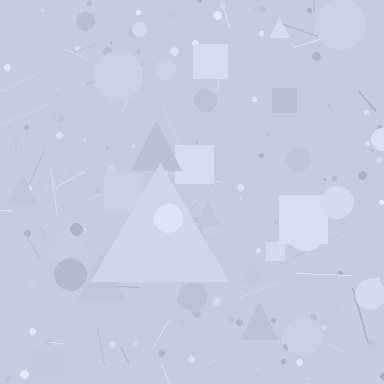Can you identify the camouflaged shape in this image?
The camouflaged shape is a triangle.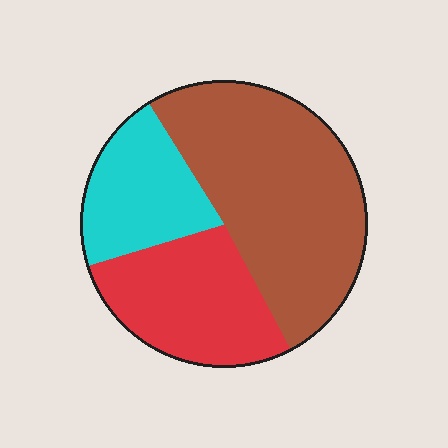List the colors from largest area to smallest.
From largest to smallest: brown, red, cyan.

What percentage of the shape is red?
Red covers 28% of the shape.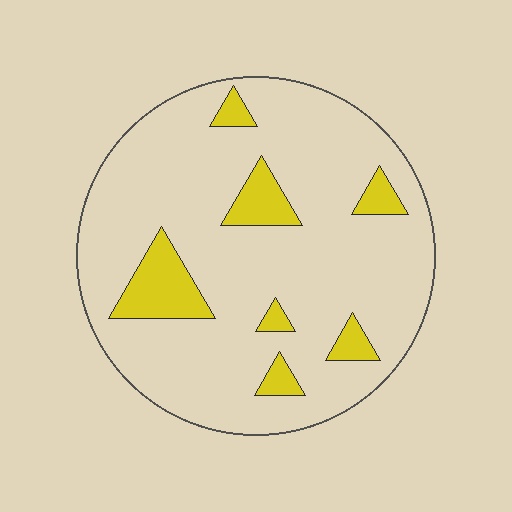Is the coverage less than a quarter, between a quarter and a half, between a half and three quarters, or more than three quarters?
Less than a quarter.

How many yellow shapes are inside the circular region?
7.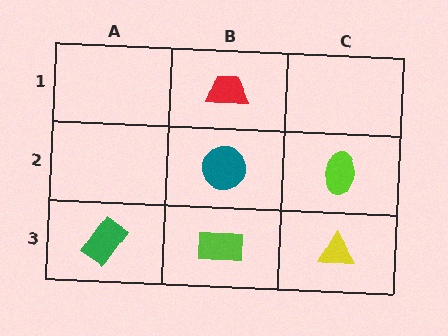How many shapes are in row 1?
1 shape.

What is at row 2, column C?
A lime ellipse.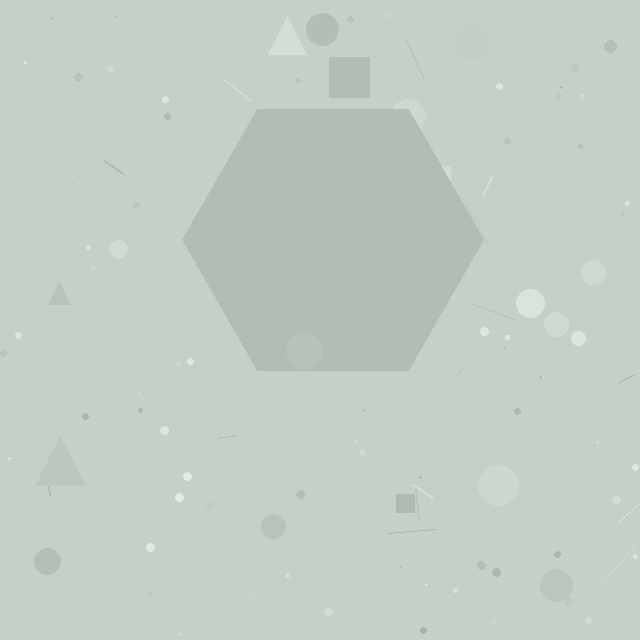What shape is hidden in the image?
A hexagon is hidden in the image.